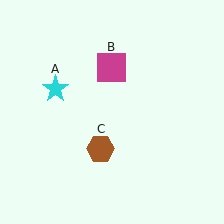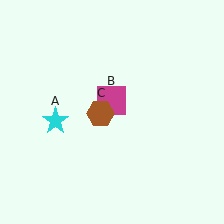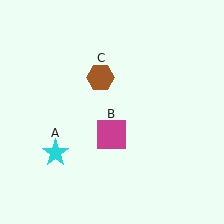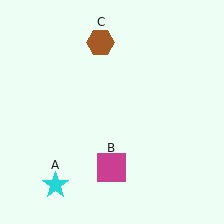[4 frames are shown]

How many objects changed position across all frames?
3 objects changed position: cyan star (object A), magenta square (object B), brown hexagon (object C).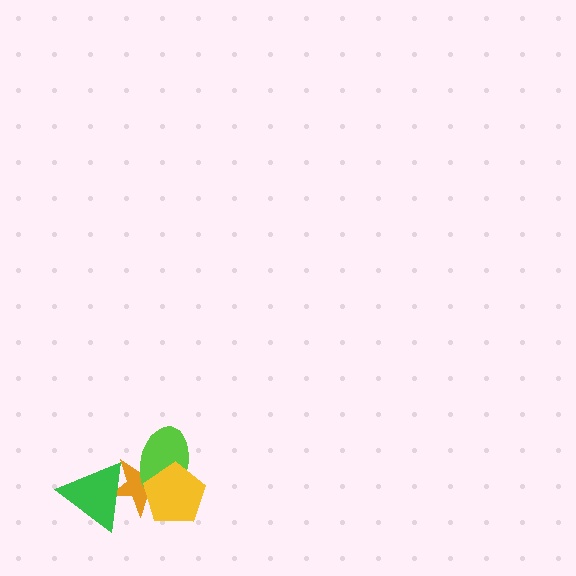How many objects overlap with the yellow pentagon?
2 objects overlap with the yellow pentagon.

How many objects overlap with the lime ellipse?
2 objects overlap with the lime ellipse.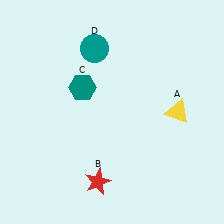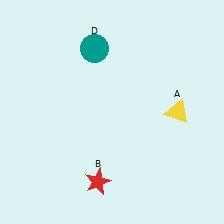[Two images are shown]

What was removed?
The teal hexagon (C) was removed in Image 2.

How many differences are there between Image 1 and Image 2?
There is 1 difference between the two images.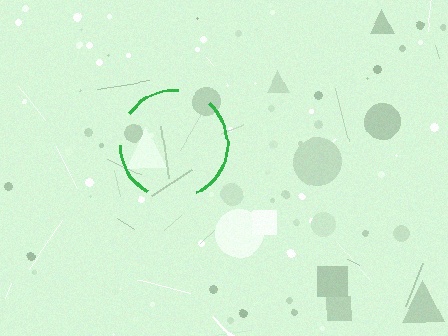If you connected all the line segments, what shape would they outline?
They would outline a circle.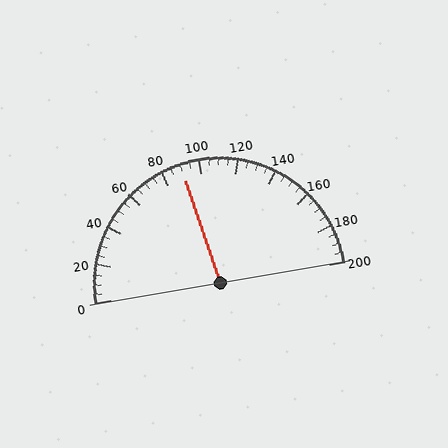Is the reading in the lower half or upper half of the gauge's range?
The reading is in the lower half of the range (0 to 200).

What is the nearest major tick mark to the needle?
The nearest major tick mark is 80.